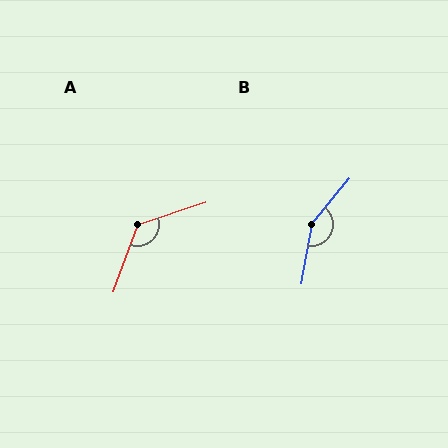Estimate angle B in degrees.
Approximately 151 degrees.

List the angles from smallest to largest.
A (128°), B (151°).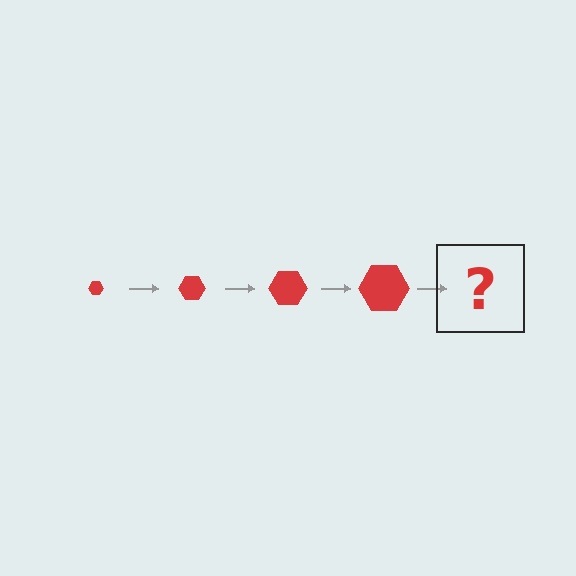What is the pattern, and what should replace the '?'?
The pattern is that the hexagon gets progressively larger each step. The '?' should be a red hexagon, larger than the previous one.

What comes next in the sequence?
The next element should be a red hexagon, larger than the previous one.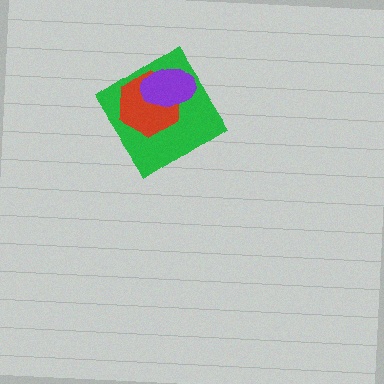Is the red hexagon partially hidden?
Yes, it is partially covered by another shape.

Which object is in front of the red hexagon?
The purple ellipse is in front of the red hexagon.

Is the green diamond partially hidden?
Yes, it is partially covered by another shape.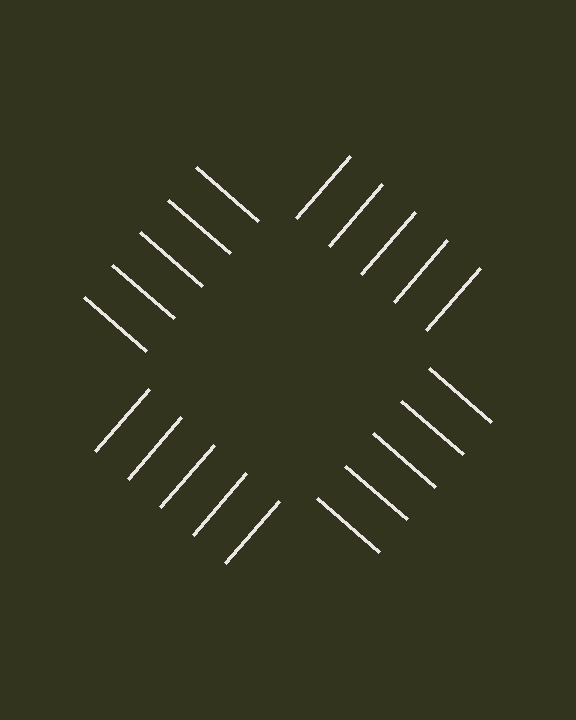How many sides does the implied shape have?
4 sides — the line-ends trace a square.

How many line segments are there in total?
20 — 5 along each of the 4 edges.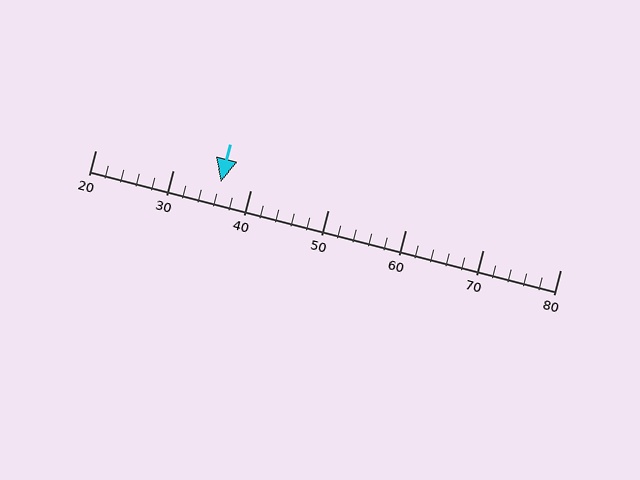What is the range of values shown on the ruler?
The ruler shows values from 20 to 80.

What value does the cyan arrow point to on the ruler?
The cyan arrow points to approximately 36.